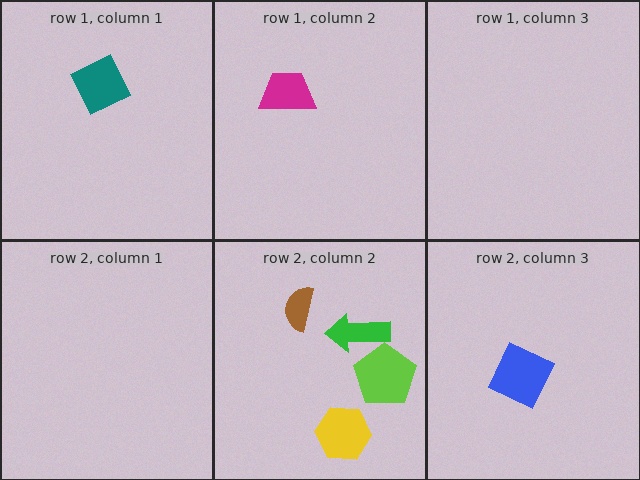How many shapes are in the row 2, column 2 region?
4.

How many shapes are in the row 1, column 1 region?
1.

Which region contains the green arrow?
The row 2, column 2 region.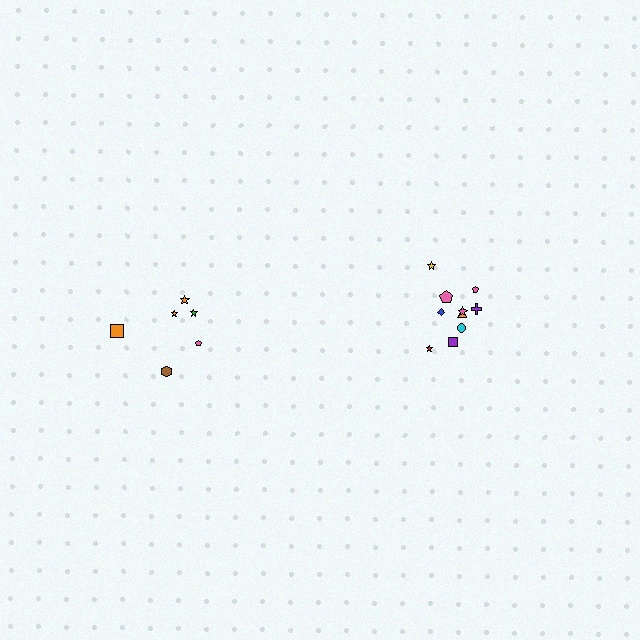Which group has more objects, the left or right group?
The right group.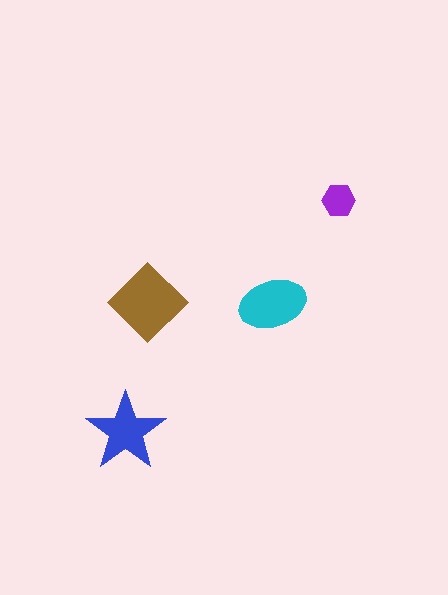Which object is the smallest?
The purple hexagon.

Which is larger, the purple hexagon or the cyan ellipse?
The cyan ellipse.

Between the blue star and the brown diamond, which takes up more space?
The brown diamond.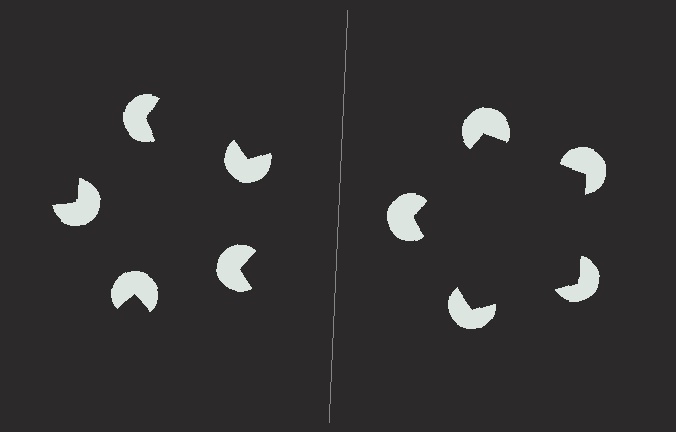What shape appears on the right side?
An illusory pentagon.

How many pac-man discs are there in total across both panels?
10 — 5 on each side.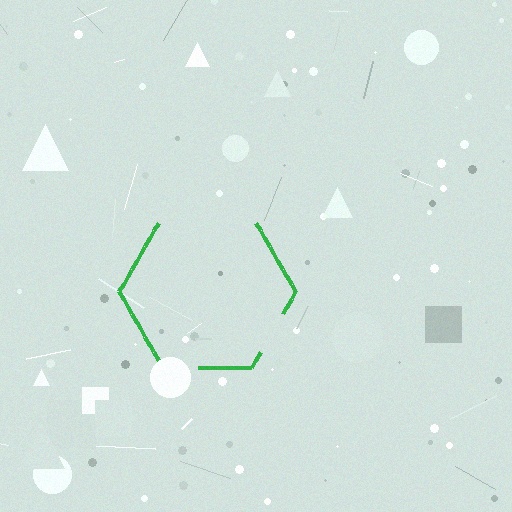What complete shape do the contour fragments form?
The contour fragments form a hexagon.